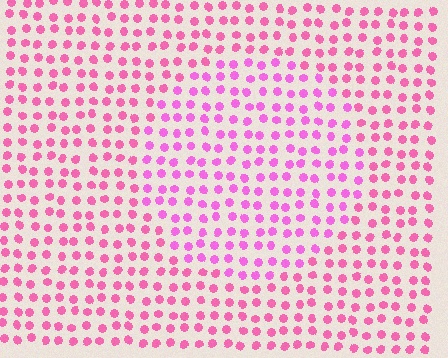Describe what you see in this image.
The image is filled with small pink elements in a uniform arrangement. A circle-shaped region is visible where the elements are tinted to a slightly different hue, forming a subtle color boundary.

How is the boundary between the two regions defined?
The boundary is defined purely by a slight shift in hue (about 22 degrees). Spacing, size, and orientation are identical on both sides.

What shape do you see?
I see a circle.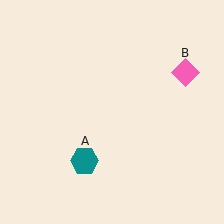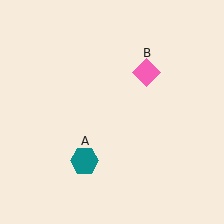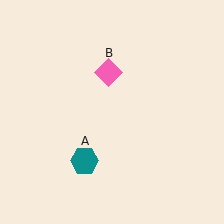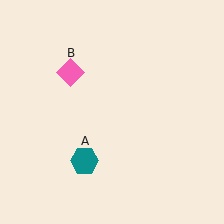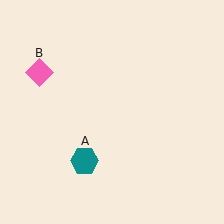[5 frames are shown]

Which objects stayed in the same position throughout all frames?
Teal hexagon (object A) remained stationary.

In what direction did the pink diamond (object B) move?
The pink diamond (object B) moved left.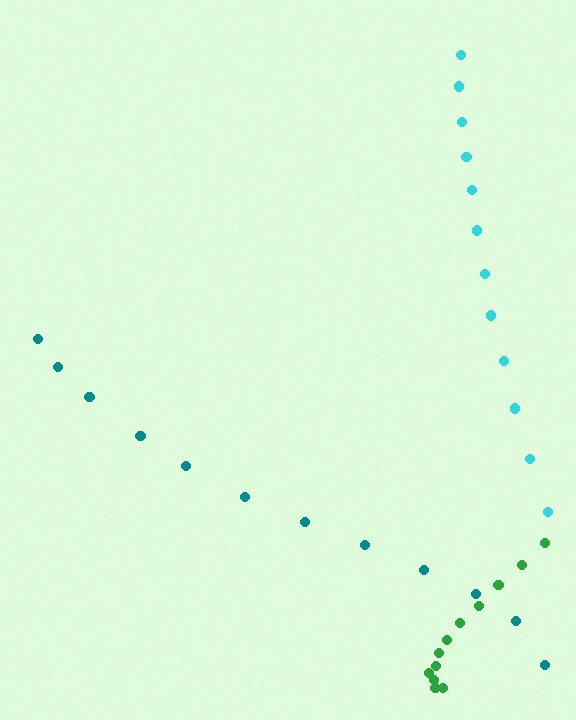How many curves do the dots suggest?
There are 3 distinct paths.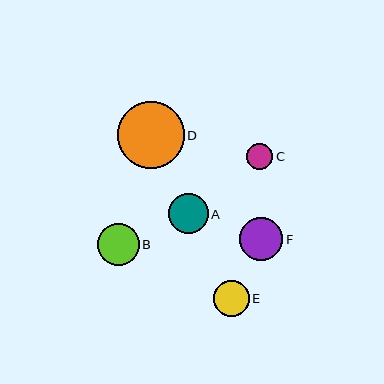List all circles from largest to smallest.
From largest to smallest: D, F, B, A, E, C.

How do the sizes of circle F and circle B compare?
Circle F and circle B are approximately the same size.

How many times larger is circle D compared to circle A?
Circle D is approximately 1.7 times the size of circle A.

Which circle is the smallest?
Circle C is the smallest with a size of approximately 26 pixels.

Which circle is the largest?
Circle D is the largest with a size of approximately 67 pixels.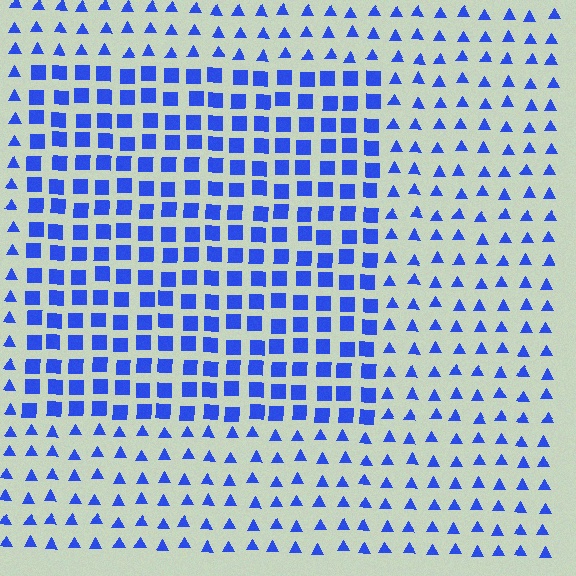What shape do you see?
I see a rectangle.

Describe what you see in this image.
The image is filled with small blue elements arranged in a uniform grid. A rectangle-shaped region contains squares, while the surrounding area contains triangles. The boundary is defined purely by the change in element shape.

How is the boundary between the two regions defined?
The boundary is defined by a change in element shape: squares inside vs. triangles outside. All elements share the same color and spacing.